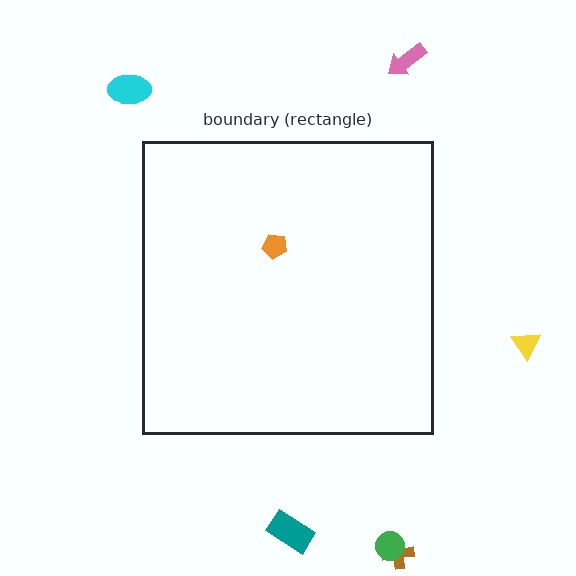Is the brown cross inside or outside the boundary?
Outside.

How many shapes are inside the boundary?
1 inside, 6 outside.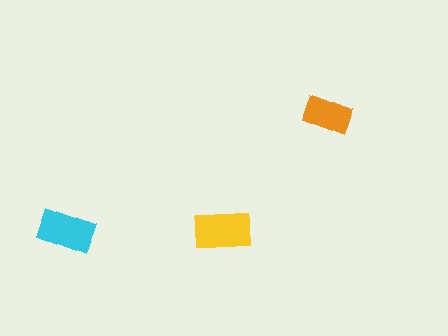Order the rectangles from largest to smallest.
the yellow one, the cyan one, the orange one.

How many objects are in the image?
There are 3 objects in the image.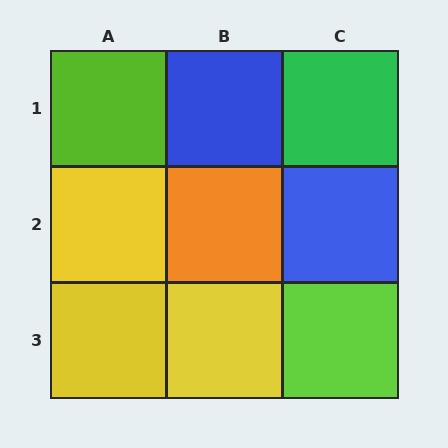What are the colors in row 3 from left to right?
Yellow, yellow, lime.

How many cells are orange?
1 cell is orange.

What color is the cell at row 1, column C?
Green.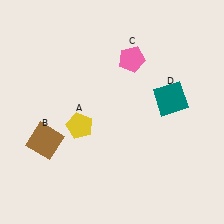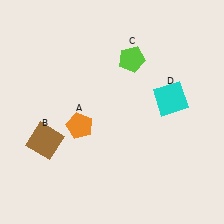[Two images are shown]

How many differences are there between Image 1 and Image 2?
There are 3 differences between the two images.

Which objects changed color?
A changed from yellow to orange. C changed from pink to lime. D changed from teal to cyan.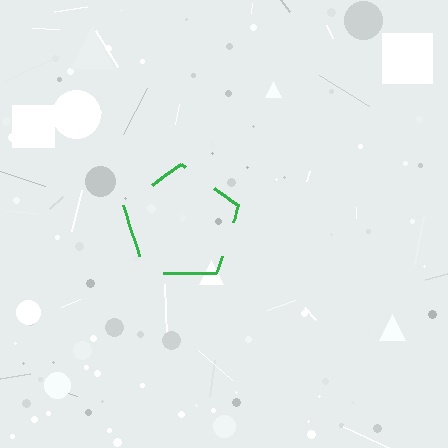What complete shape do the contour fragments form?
The contour fragments form a pentagon.